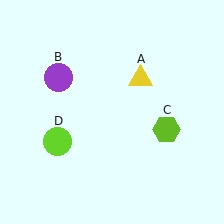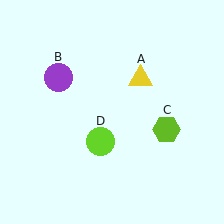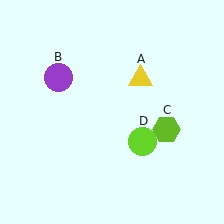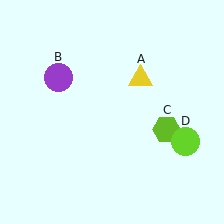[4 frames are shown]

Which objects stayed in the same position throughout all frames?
Yellow triangle (object A) and purple circle (object B) and lime hexagon (object C) remained stationary.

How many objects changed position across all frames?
1 object changed position: lime circle (object D).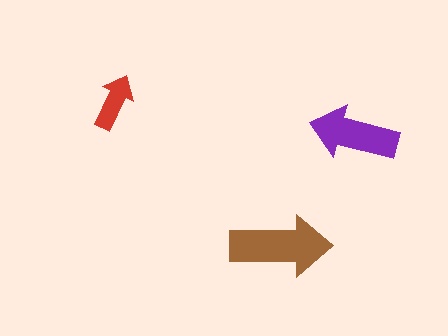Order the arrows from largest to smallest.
the brown one, the purple one, the red one.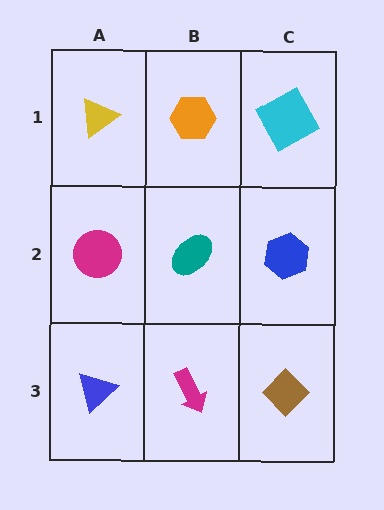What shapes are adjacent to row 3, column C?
A blue hexagon (row 2, column C), a magenta arrow (row 3, column B).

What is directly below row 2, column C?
A brown diamond.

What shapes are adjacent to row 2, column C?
A cyan square (row 1, column C), a brown diamond (row 3, column C), a teal ellipse (row 2, column B).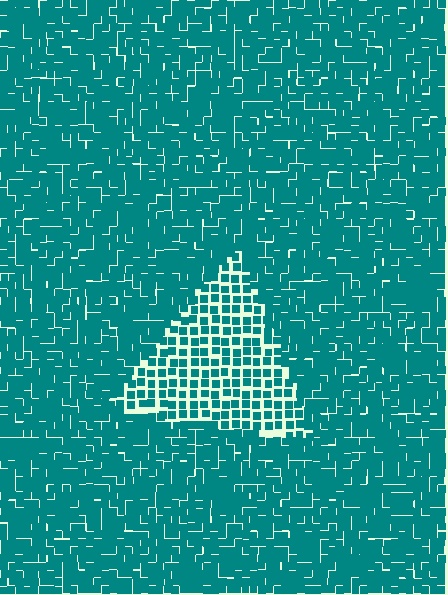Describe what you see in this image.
The image contains small teal elements arranged at two different densities. A triangle-shaped region is visible where the elements are less densely packed than the surrounding area.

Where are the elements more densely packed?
The elements are more densely packed outside the triangle boundary.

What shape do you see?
I see a triangle.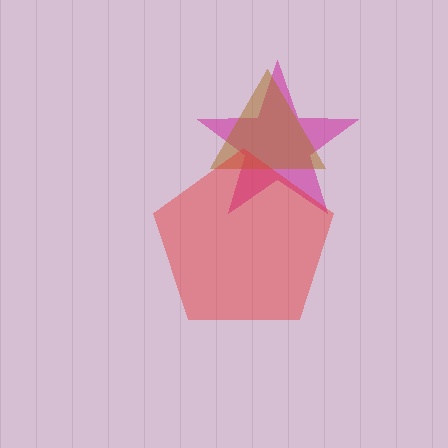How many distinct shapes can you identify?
There are 3 distinct shapes: a magenta star, a brown triangle, a red pentagon.